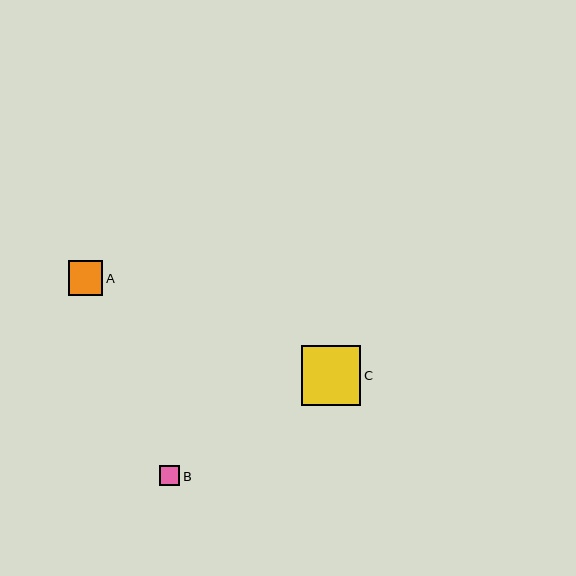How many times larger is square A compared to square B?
Square A is approximately 1.7 times the size of square B.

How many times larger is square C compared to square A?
Square C is approximately 1.7 times the size of square A.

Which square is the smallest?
Square B is the smallest with a size of approximately 20 pixels.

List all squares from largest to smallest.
From largest to smallest: C, A, B.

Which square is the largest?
Square C is the largest with a size of approximately 59 pixels.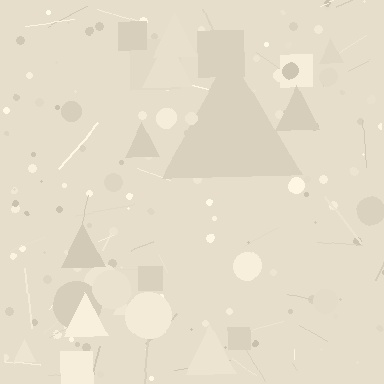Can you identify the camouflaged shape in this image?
The camouflaged shape is a triangle.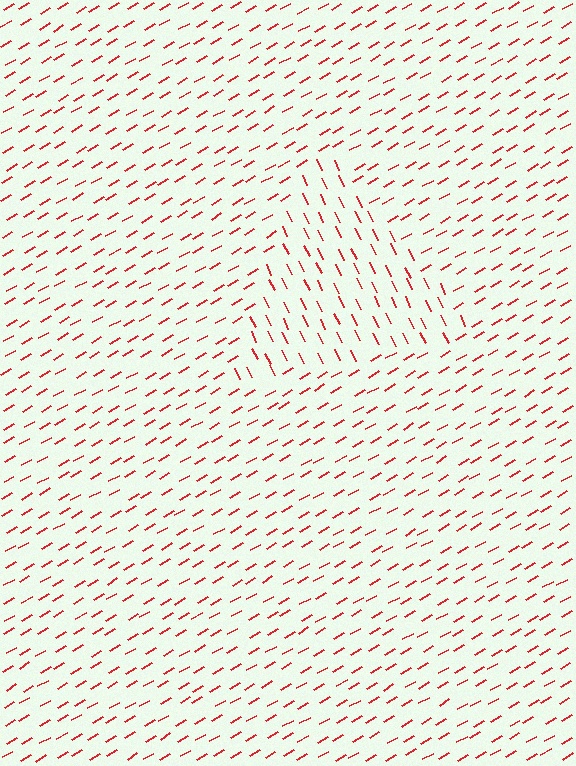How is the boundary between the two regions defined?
The boundary is defined purely by a change in line orientation (approximately 86 degrees difference). All lines are the same color and thickness.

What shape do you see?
I see a triangle.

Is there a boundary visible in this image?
Yes, there is a texture boundary formed by a change in line orientation.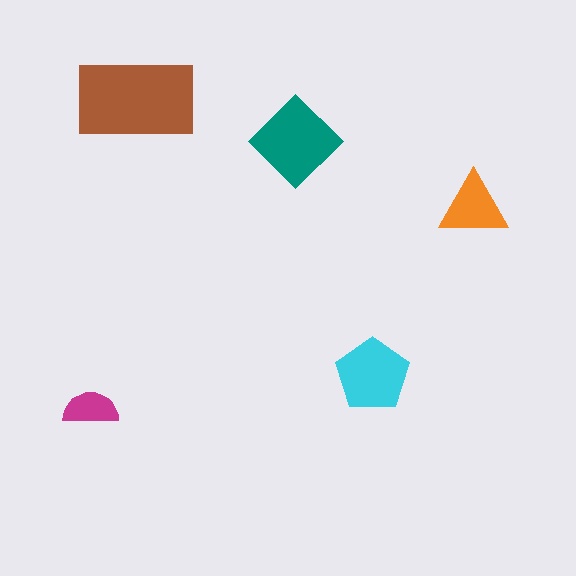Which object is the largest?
The brown rectangle.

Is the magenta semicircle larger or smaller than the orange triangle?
Smaller.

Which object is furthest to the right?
The orange triangle is rightmost.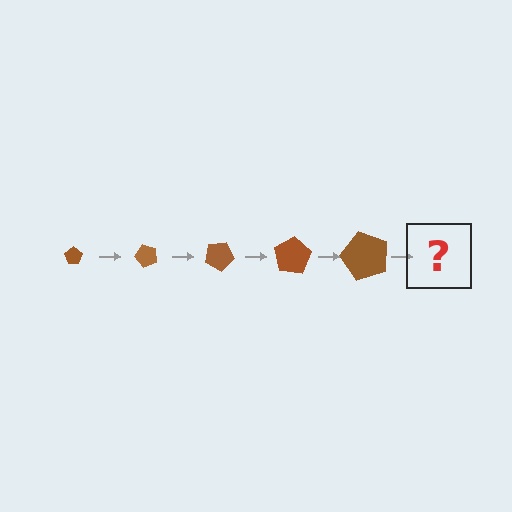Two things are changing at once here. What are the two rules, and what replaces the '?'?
The two rules are that the pentagon grows larger each step and it rotates 50 degrees each step. The '?' should be a pentagon, larger than the previous one and rotated 250 degrees from the start.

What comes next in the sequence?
The next element should be a pentagon, larger than the previous one and rotated 250 degrees from the start.